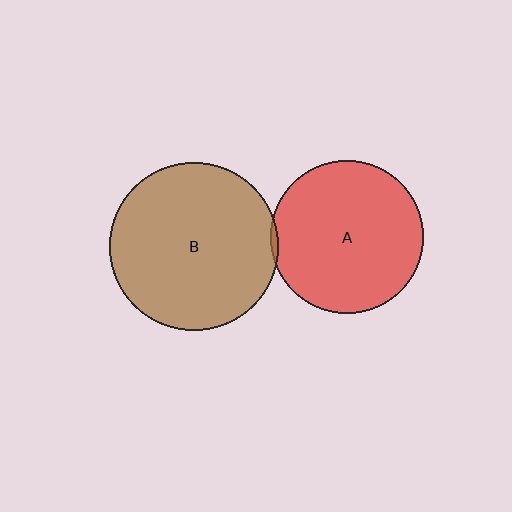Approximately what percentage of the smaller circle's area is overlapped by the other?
Approximately 5%.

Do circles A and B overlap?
Yes.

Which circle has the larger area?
Circle B (brown).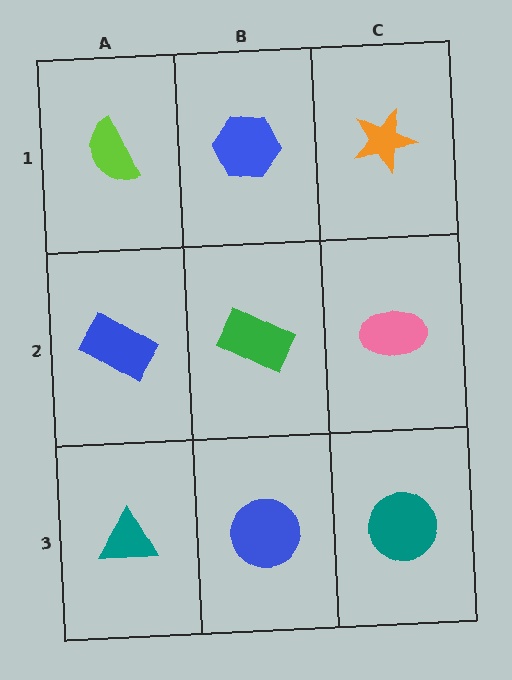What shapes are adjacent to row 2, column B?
A blue hexagon (row 1, column B), a blue circle (row 3, column B), a blue rectangle (row 2, column A), a pink ellipse (row 2, column C).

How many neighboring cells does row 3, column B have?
3.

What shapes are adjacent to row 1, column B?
A green rectangle (row 2, column B), a lime semicircle (row 1, column A), an orange star (row 1, column C).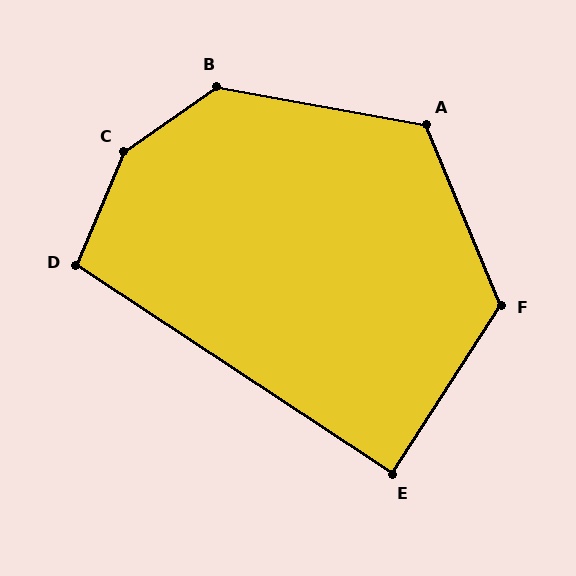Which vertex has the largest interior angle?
C, at approximately 148 degrees.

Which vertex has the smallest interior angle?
E, at approximately 89 degrees.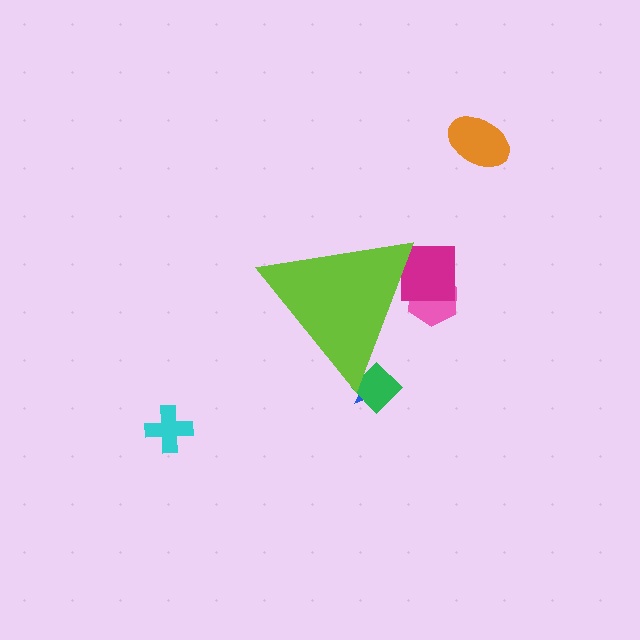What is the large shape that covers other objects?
A lime triangle.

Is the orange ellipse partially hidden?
No, the orange ellipse is fully visible.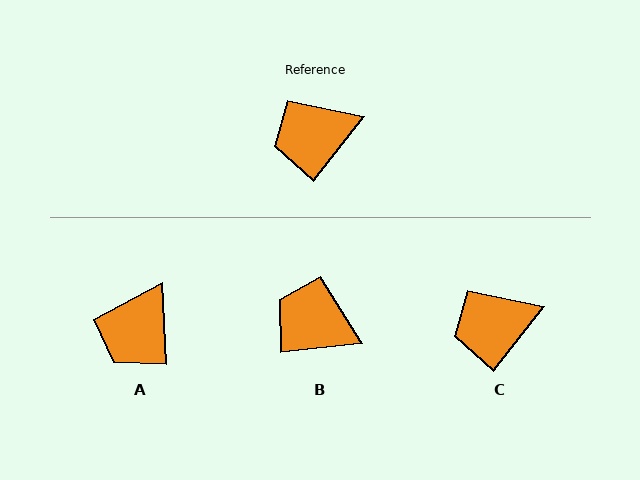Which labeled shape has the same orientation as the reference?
C.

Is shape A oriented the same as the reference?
No, it is off by about 40 degrees.